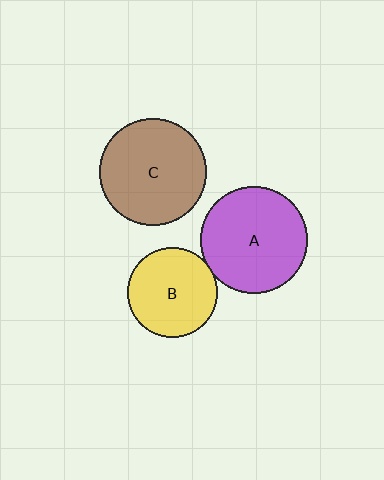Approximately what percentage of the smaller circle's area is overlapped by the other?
Approximately 5%.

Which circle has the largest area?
Circle A (purple).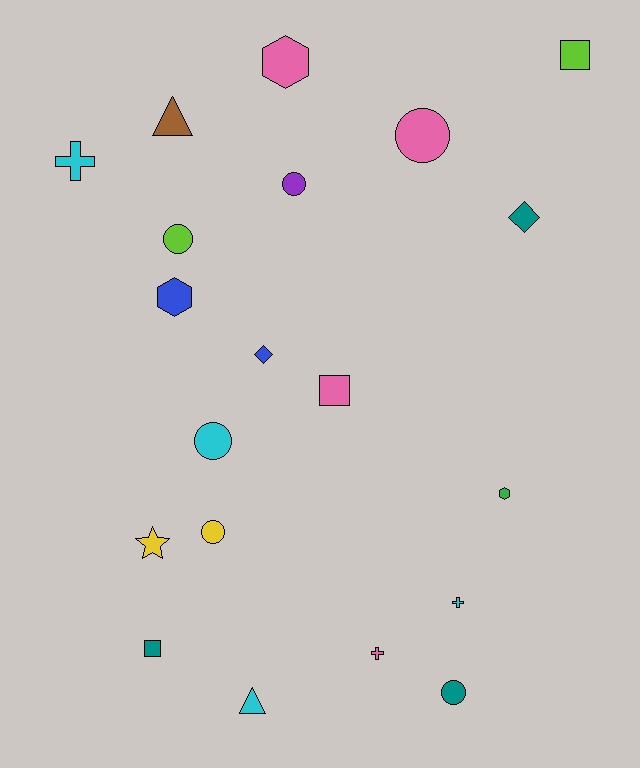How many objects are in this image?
There are 20 objects.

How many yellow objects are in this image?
There are 2 yellow objects.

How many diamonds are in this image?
There are 2 diamonds.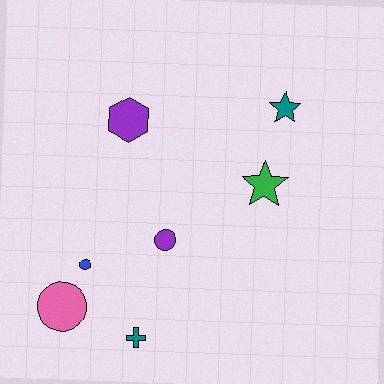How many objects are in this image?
There are 7 objects.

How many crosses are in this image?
There is 1 cross.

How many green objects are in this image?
There is 1 green object.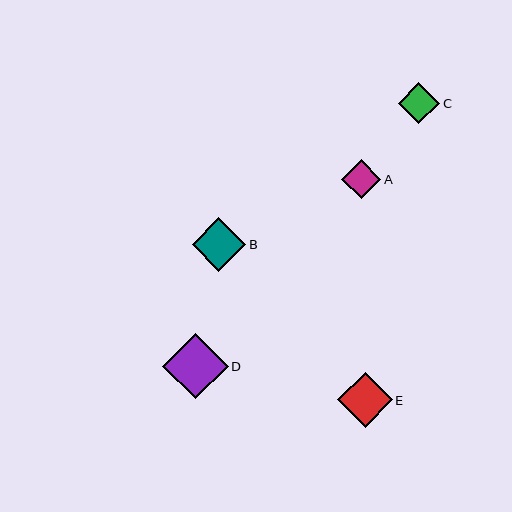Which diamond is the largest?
Diamond D is the largest with a size of approximately 66 pixels.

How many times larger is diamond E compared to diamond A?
Diamond E is approximately 1.4 times the size of diamond A.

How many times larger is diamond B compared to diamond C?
Diamond B is approximately 1.3 times the size of diamond C.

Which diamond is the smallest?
Diamond A is the smallest with a size of approximately 39 pixels.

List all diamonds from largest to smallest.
From largest to smallest: D, E, B, C, A.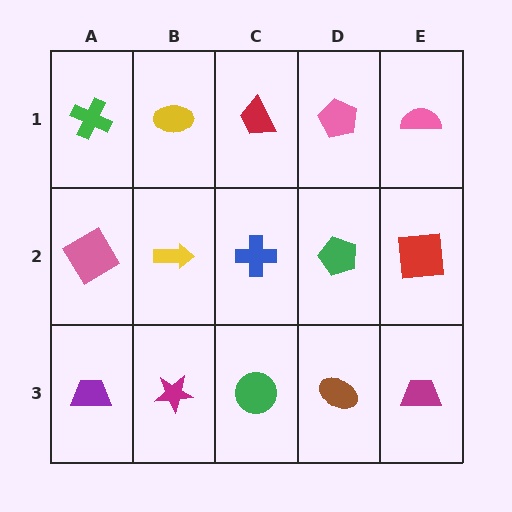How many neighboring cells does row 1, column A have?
2.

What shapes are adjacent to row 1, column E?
A red square (row 2, column E), a pink pentagon (row 1, column D).